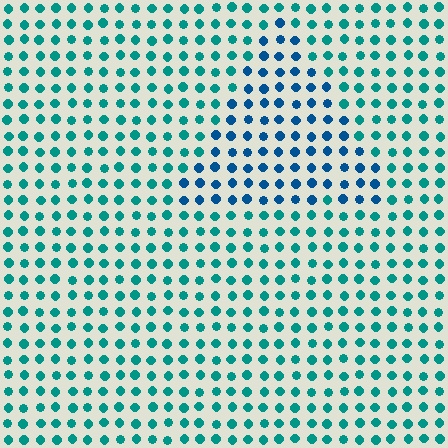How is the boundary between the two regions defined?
The boundary is defined purely by a slight shift in hue (about 32 degrees). Spacing, size, and orientation are identical on both sides.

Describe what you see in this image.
The image is filled with small teal elements in a uniform arrangement. A triangle-shaped region is visible where the elements are tinted to a slightly different hue, forming a subtle color boundary.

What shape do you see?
I see a triangle.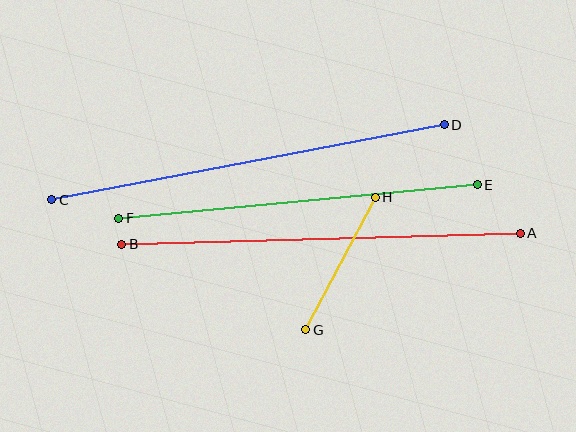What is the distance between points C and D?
The distance is approximately 399 pixels.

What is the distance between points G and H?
The distance is approximately 150 pixels.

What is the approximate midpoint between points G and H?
The midpoint is at approximately (341, 264) pixels.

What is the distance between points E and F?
The distance is approximately 360 pixels.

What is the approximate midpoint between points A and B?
The midpoint is at approximately (321, 239) pixels.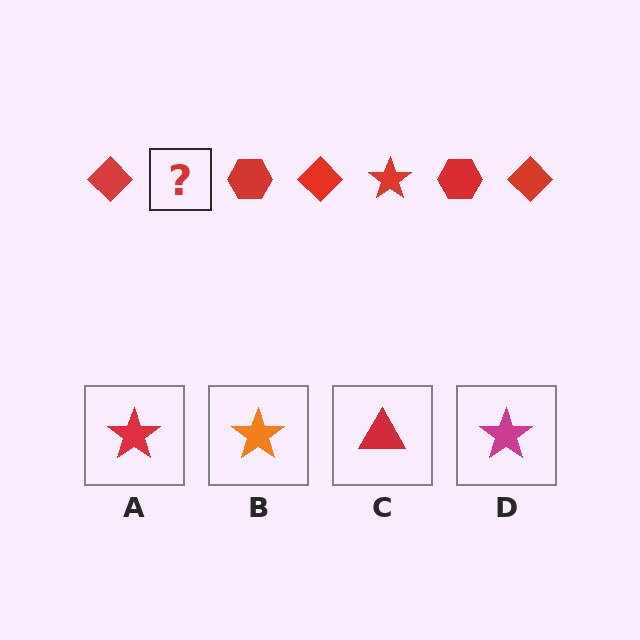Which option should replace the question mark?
Option A.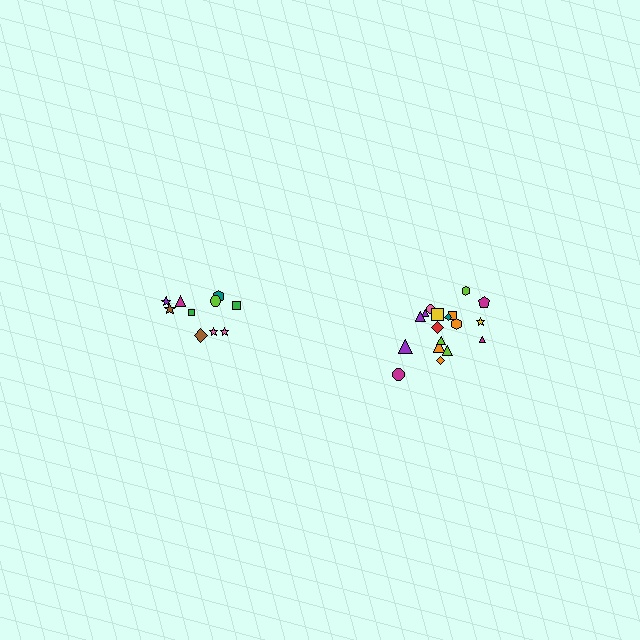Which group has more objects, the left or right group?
The right group.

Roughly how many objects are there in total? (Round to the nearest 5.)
Roughly 30 objects in total.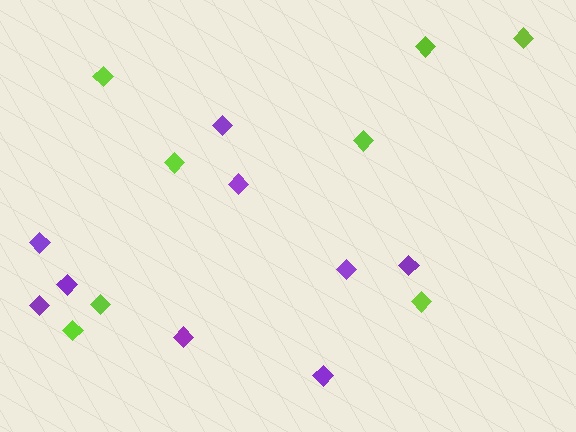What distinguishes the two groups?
There are 2 groups: one group of purple diamonds (9) and one group of lime diamonds (8).